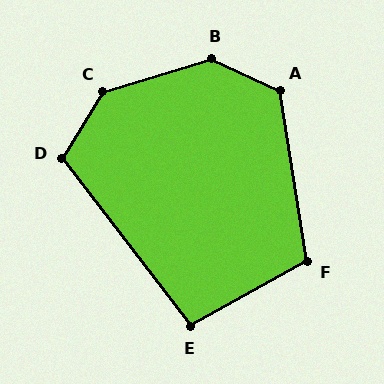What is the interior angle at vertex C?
Approximately 138 degrees (obtuse).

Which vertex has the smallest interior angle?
E, at approximately 98 degrees.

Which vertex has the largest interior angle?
B, at approximately 138 degrees.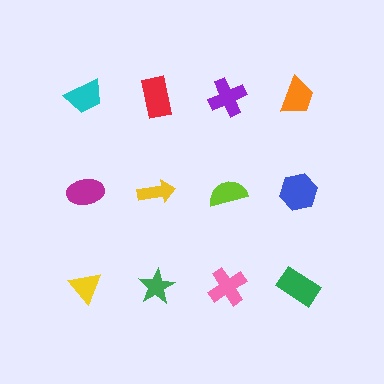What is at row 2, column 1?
A magenta ellipse.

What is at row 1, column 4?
An orange trapezoid.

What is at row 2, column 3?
A lime semicircle.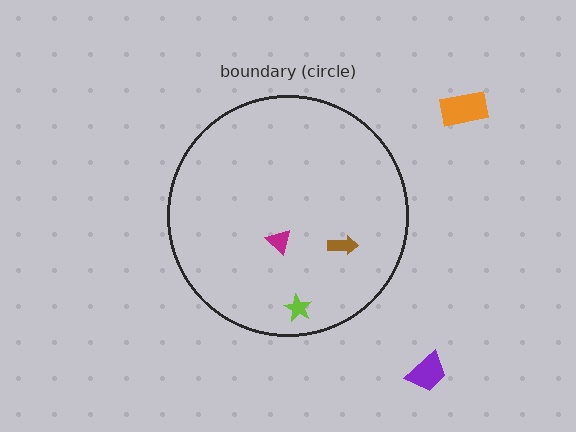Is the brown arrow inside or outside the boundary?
Inside.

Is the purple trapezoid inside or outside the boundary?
Outside.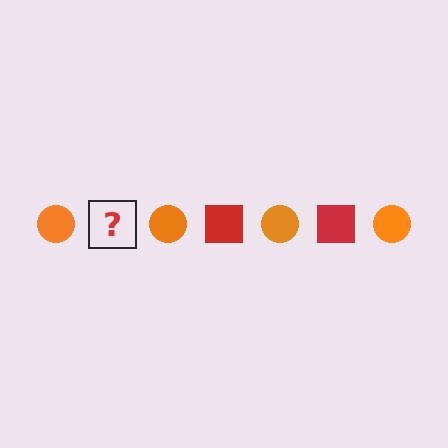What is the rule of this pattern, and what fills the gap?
The rule is that the pattern alternates between orange circle and red square. The gap should be filled with a red square.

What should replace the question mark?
The question mark should be replaced with a red square.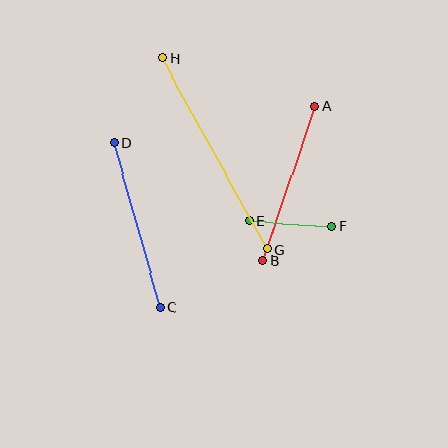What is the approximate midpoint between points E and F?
The midpoint is at approximately (290, 224) pixels.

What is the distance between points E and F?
The distance is approximately 82 pixels.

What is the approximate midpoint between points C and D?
The midpoint is at approximately (137, 225) pixels.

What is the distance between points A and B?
The distance is approximately 163 pixels.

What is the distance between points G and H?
The distance is approximately 218 pixels.